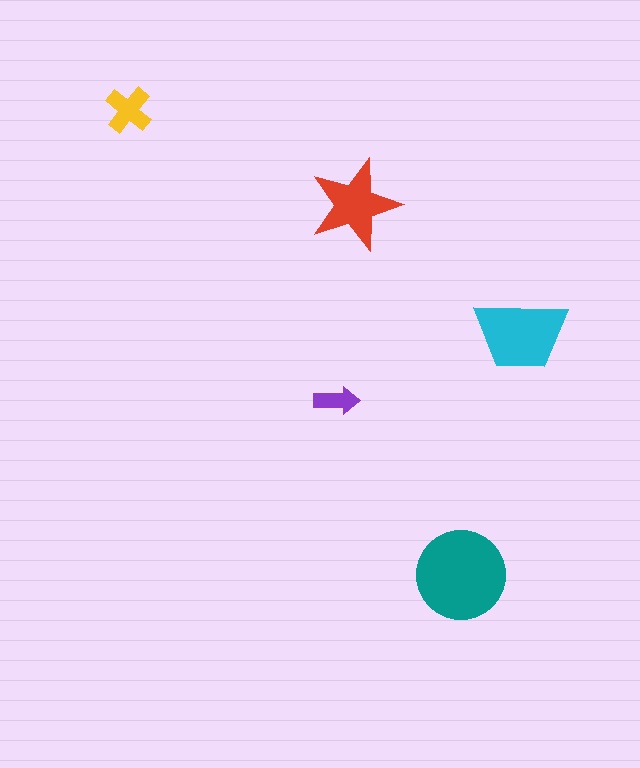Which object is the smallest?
The purple arrow.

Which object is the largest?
The teal circle.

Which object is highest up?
The yellow cross is topmost.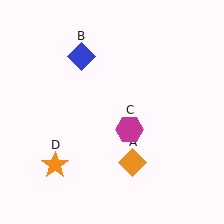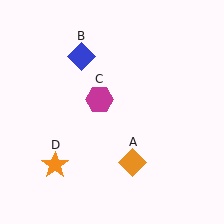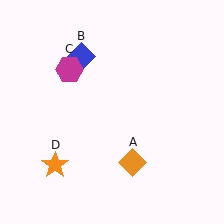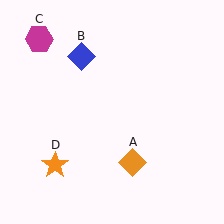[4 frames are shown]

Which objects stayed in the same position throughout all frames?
Orange diamond (object A) and blue diamond (object B) and orange star (object D) remained stationary.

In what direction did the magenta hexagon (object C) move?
The magenta hexagon (object C) moved up and to the left.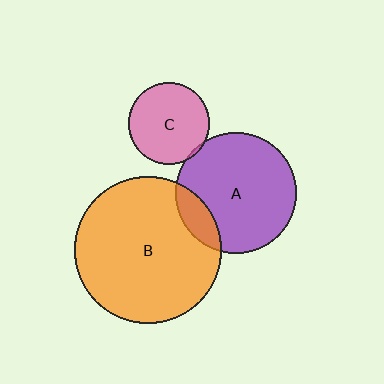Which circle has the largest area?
Circle B (orange).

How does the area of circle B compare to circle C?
Approximately 3.2 times.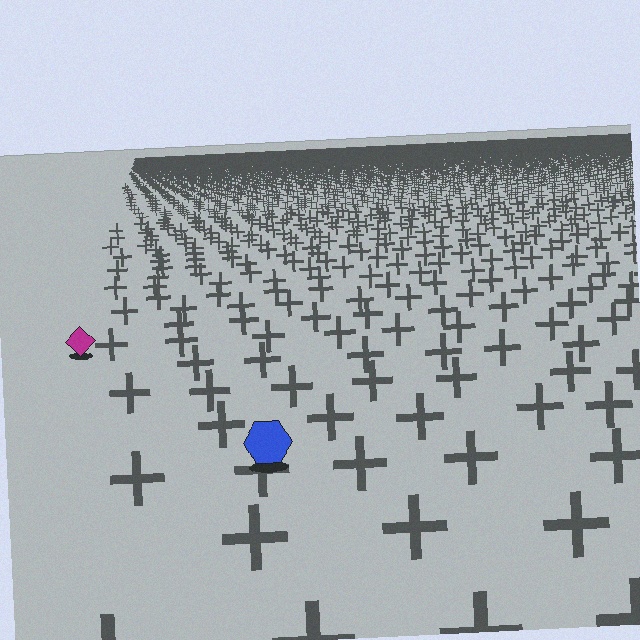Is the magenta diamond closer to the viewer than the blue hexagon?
No. The blue hexagon is closer — you can tell from the texture gradient: the ground texture is coarser near it.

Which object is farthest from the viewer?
The magenta diamond is farthest from the viewer. It appears smaller and the ground texture around it is denser.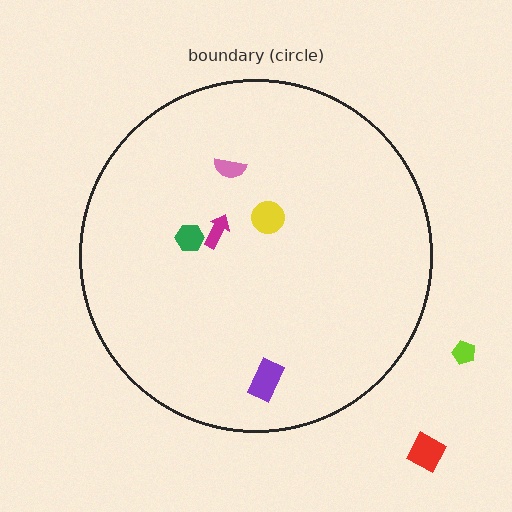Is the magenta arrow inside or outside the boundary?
Inside.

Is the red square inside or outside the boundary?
Outside.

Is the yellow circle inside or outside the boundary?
Inside.